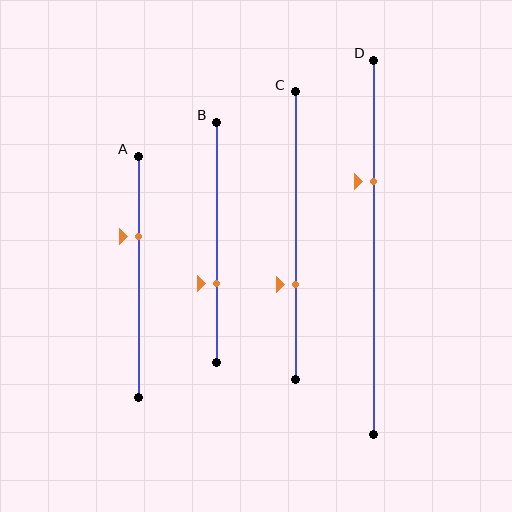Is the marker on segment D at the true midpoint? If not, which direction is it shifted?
No, the marker on segment D is shifted upward by about 18% of the segment length.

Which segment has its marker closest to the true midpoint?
Segment A has its marker closest to the true midpoint.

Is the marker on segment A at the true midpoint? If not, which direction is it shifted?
No, the marker on segment A is shifted upward by about 17% of the segment length.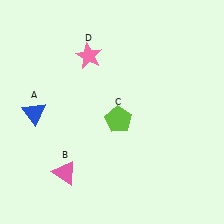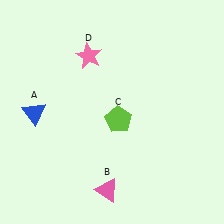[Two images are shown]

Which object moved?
The pink triangle (B) moved right.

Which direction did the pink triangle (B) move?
The pink triangle (B) moved right.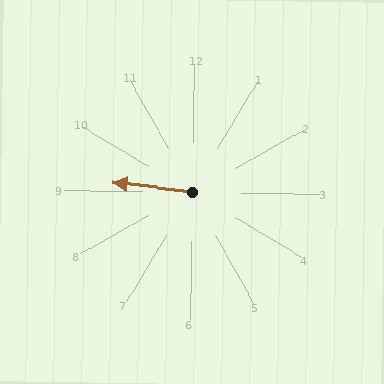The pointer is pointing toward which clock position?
Roughly 9 o'clock.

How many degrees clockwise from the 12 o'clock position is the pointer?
Approximately 276 degrees.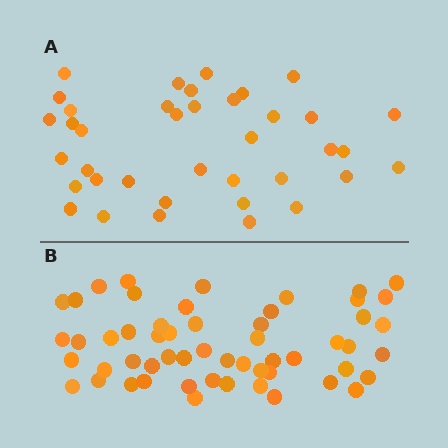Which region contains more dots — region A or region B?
Region B (the bottom region) has more dots.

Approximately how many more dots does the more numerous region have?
Region B has approximately 15 more dots than region A.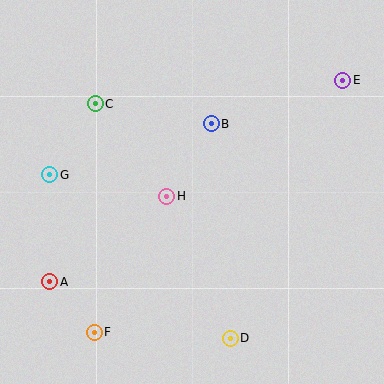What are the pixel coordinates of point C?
Point C is at (95, 104).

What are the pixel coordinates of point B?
Point B is at (211, 124).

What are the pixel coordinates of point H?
Point H is at (167, 196).